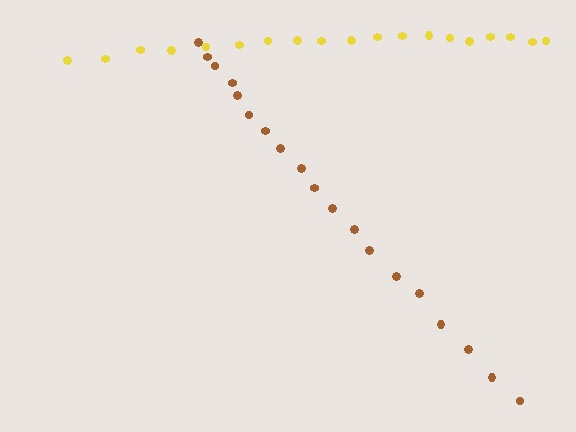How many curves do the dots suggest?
There are 2 distinct paths.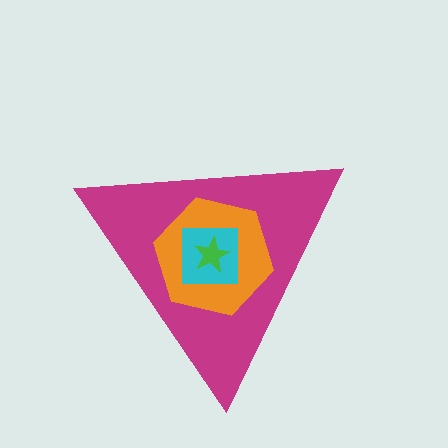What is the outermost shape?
The magenta triangle.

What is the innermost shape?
The green star.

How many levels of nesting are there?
4.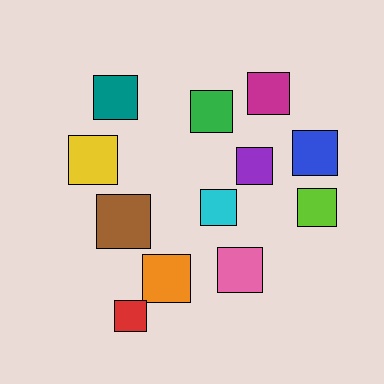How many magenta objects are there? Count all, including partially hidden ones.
There is 1 magenta object.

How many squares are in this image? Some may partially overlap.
There are 12 squares.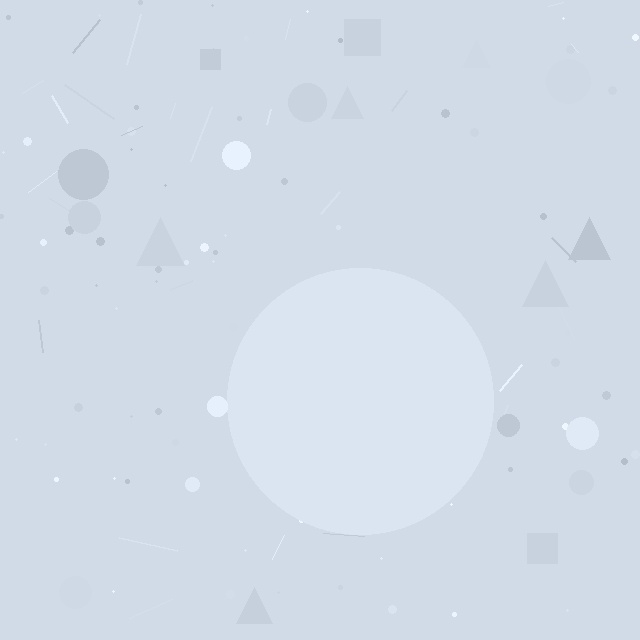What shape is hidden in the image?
A circle is hidden in the image.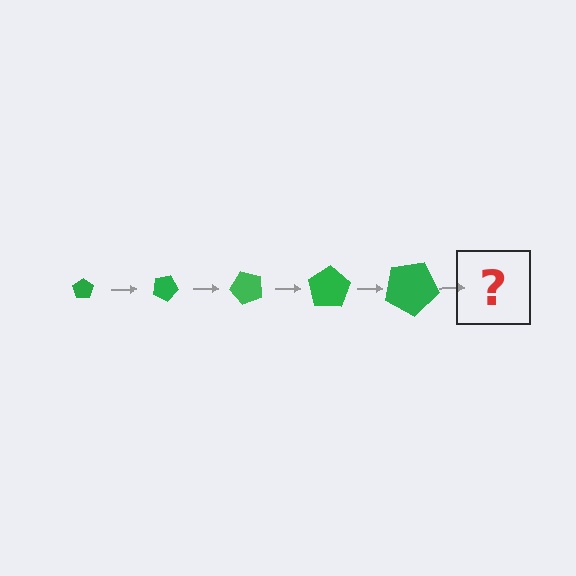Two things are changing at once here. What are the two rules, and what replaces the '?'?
The two rules are that the pentagon grows larger each step and it rotates 25 degrees each step. The '?' should be a pentagon, larger than the previous one and rotated 125 degrees from the start.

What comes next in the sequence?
The next element should be a pentagon, larger than the previous one and rotated 125 degrees from the start.